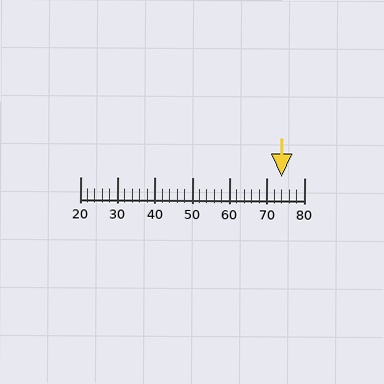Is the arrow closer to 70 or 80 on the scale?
The arrow is closer to 70.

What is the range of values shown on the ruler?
The ruler shows values from 20 to 80.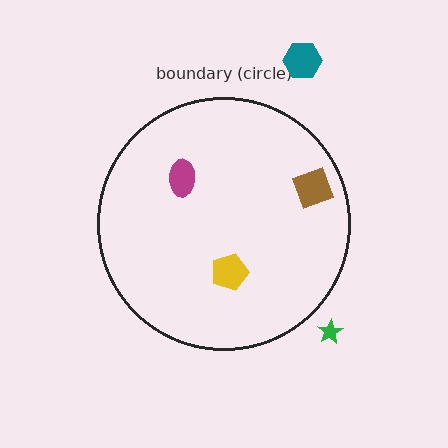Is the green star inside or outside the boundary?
Outside.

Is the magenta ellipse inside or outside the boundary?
Inside.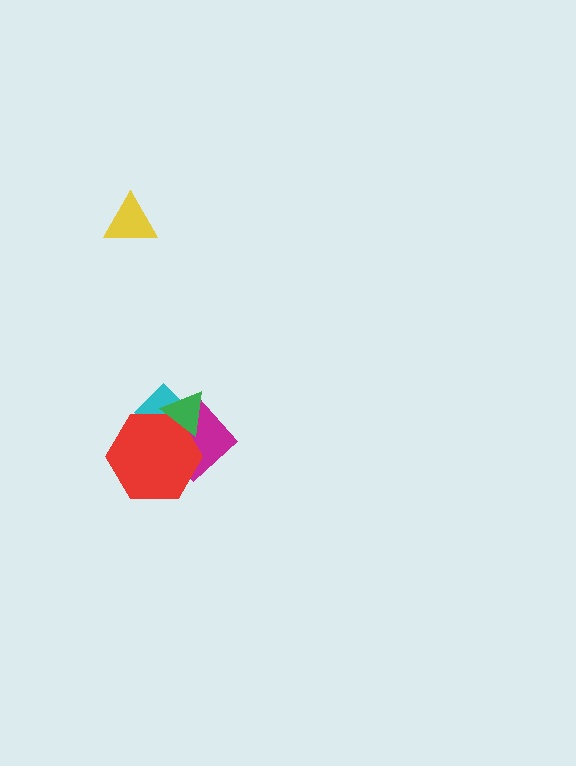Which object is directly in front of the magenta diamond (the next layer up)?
The red hexagon is directly in front of the magenta diamond.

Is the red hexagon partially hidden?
Yes, it is partially covered by another shape.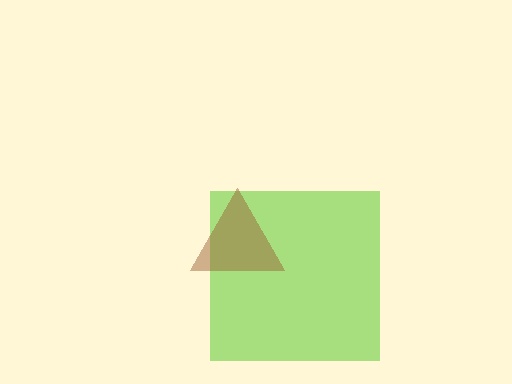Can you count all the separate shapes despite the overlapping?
Yes, there are 2 separate shapes.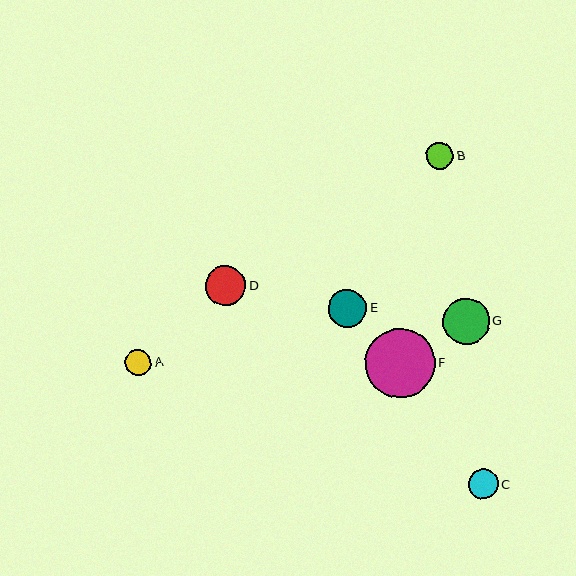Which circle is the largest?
Circle F is the largest with a size of approximately 69 pixels.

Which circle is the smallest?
Circle A is the smallest with a size of approximately 26 pixels.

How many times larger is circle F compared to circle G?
Circle F is approximately 1.5 times the size of circle G.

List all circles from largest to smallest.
From largest to smallest: F, G, D, E, C, B, A.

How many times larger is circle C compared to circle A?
Circle C is approximately 1.1 times the size of circle A.